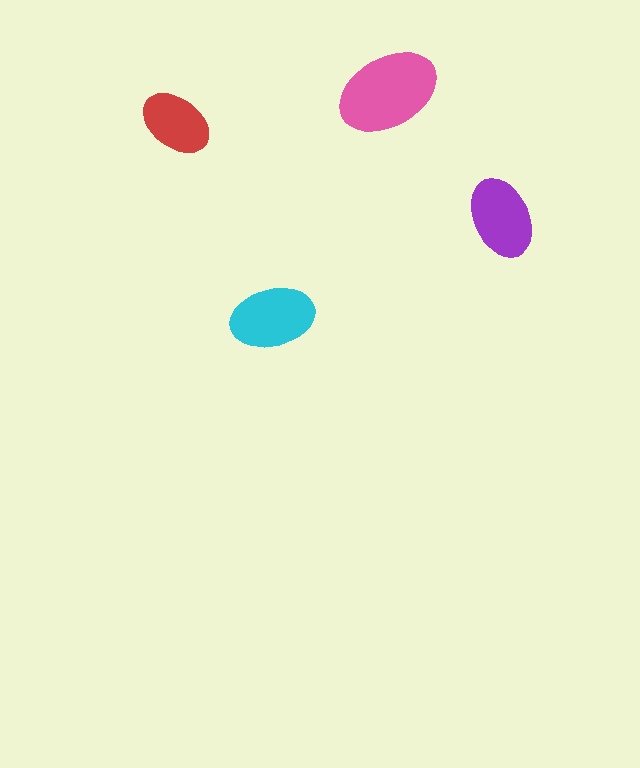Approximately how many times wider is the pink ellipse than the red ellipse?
About 1.5 times wider.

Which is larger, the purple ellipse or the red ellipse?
The purple one.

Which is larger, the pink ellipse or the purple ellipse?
The pink one.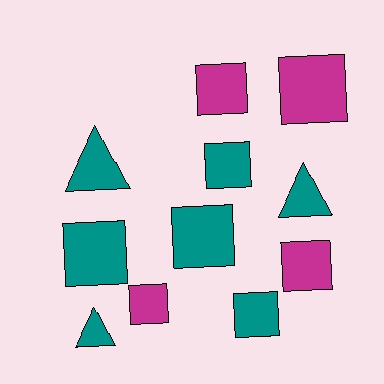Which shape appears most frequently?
Square, with 8 objects.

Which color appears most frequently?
Teal, with 7 objects.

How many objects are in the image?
There are 11 objects.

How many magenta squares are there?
There are 4 magenta squares.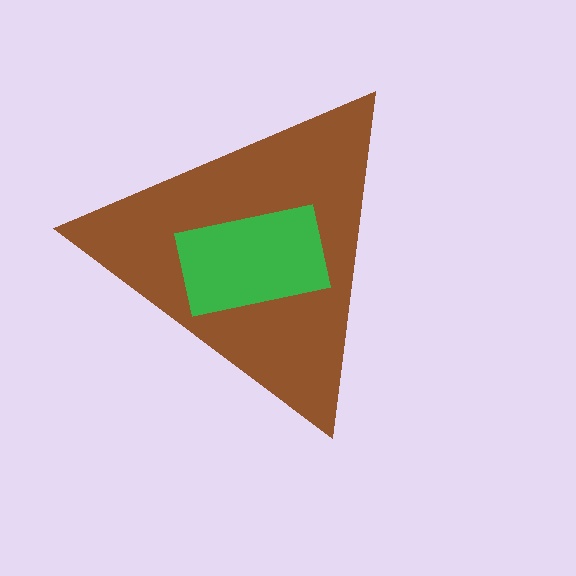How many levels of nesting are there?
2.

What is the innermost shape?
The green rectangle.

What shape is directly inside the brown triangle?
The green rectangle.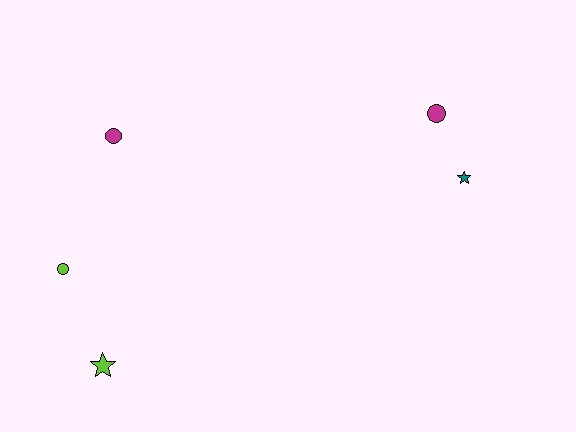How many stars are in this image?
There are 2 stars.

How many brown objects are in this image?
There are no brown objects.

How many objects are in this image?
There are 5 objects.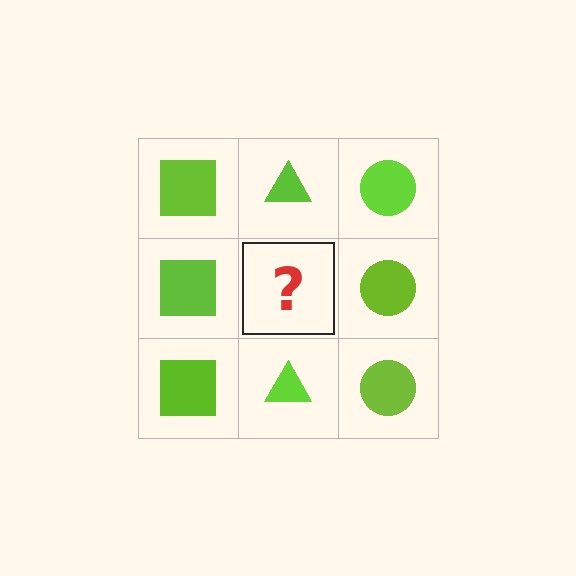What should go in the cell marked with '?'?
The missing cell should contain a lime triangle.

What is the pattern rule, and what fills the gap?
The rule is that each column has a consistent shape. The gap should be filled with a lime triangle.